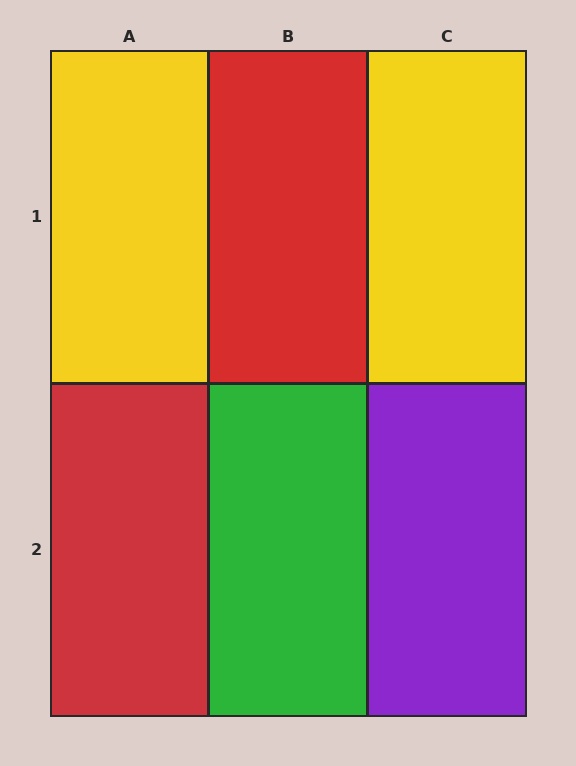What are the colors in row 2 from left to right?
Red, green, purple.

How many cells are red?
2 cells are red.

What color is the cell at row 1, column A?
Yellow.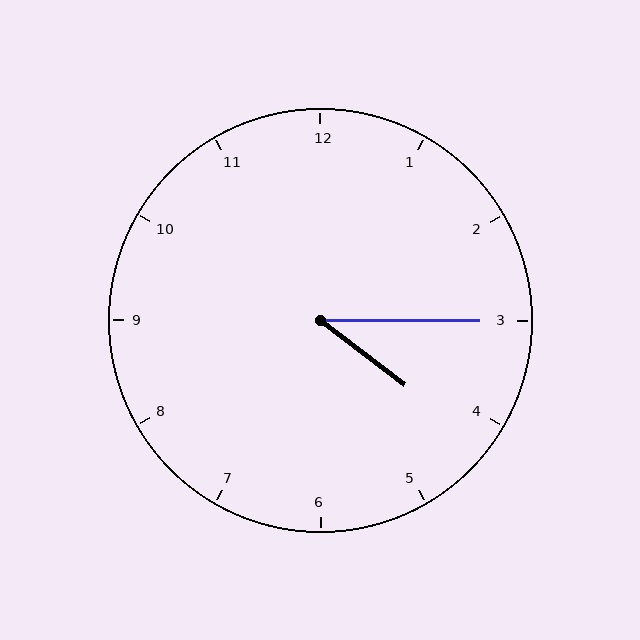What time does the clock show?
4:15.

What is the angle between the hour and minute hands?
Approximately 38 degrees.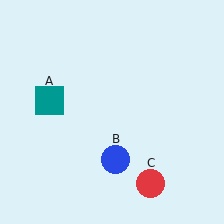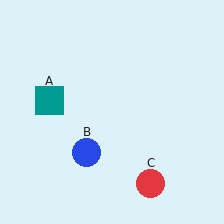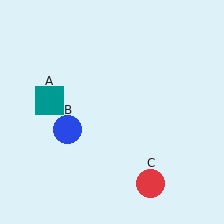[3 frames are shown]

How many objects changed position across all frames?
1 object changed position: blue circle (object B).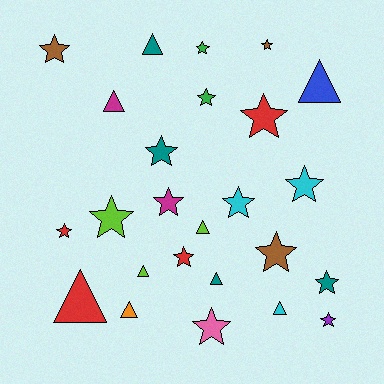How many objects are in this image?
There are 25 objects.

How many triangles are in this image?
There are 9 triangles.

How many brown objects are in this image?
There are 3 brown objects.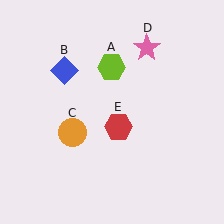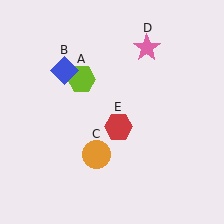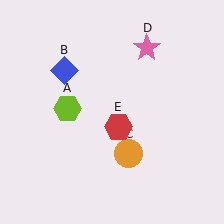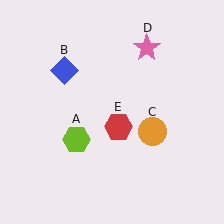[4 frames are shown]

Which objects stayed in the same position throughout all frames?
Blue diamond (object B) and pink star (object D) and red hexagon (object E) remained stationary.